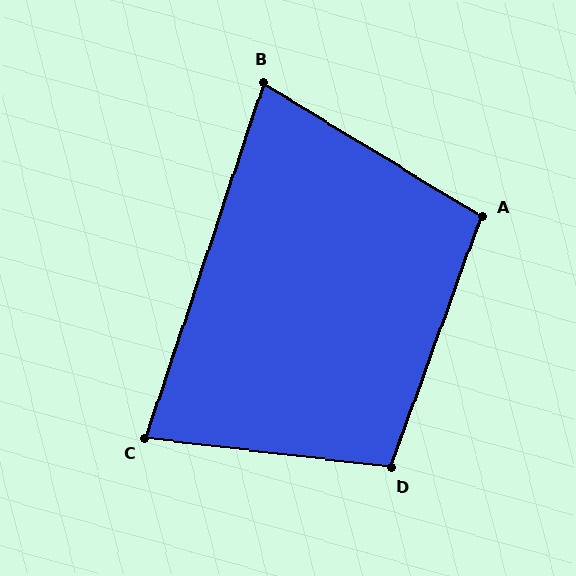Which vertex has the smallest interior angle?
B, at approximately 77 degrees.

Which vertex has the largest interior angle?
D, at approximately 103 degrees.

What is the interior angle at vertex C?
Approximately 78 degrees (acute).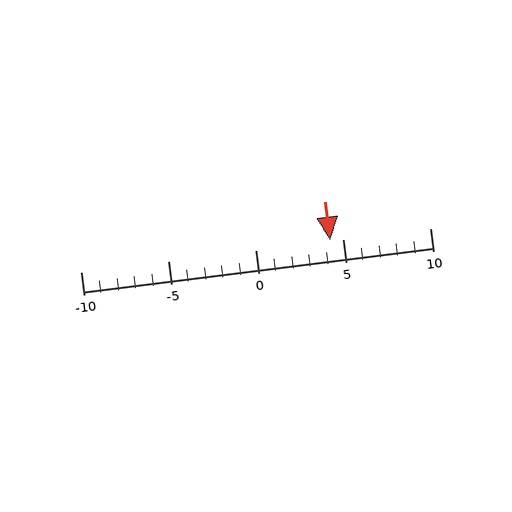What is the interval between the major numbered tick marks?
The major tick marks are spaced 5 units apart.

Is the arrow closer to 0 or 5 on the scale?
The arrow is closer to 5.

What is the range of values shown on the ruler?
The ruler shows values from -10 to 10.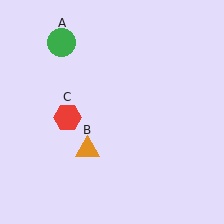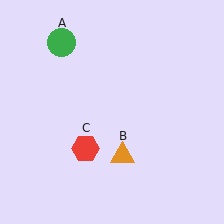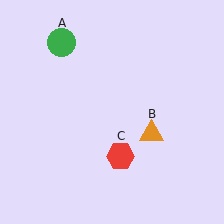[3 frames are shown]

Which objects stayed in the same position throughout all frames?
Green circle (object A) remained stationary.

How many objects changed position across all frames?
2 objects changed position: orange triangle (object B), red hexagon (object C).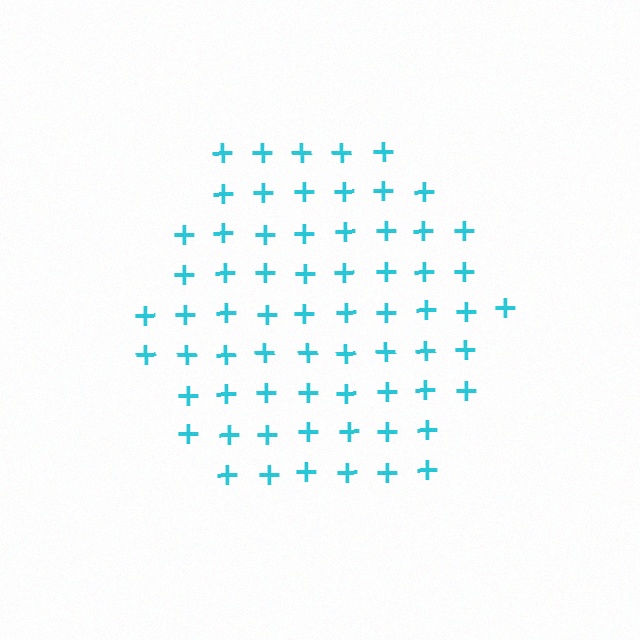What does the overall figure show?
The overall figure shows a hexagon.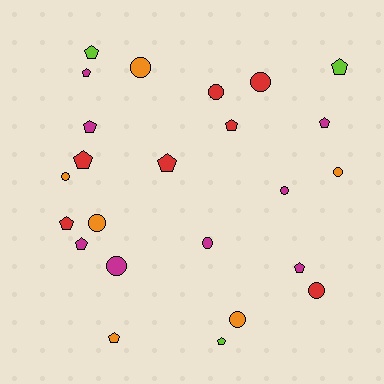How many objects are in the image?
There are 24 objects.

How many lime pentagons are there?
There are 3 lime pentagons.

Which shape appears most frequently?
Pentagon, with 13 objects.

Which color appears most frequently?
Magenta, with 8 objects.